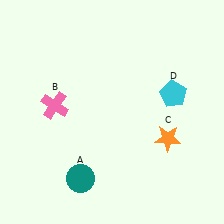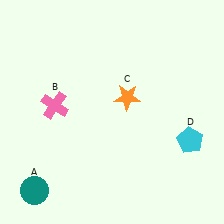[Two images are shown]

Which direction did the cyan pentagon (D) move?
The cyan pentagon (D) moved down.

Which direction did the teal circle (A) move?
The teal circle (A) moved left.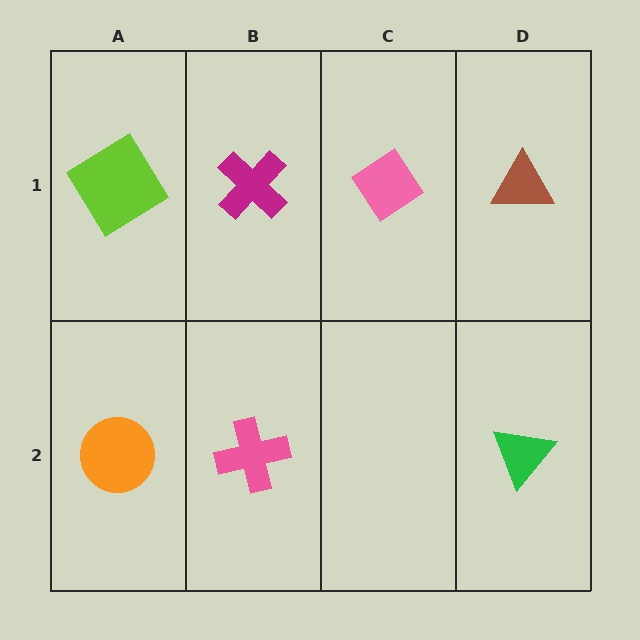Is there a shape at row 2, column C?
No, that cell is empty.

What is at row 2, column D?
A green triangle.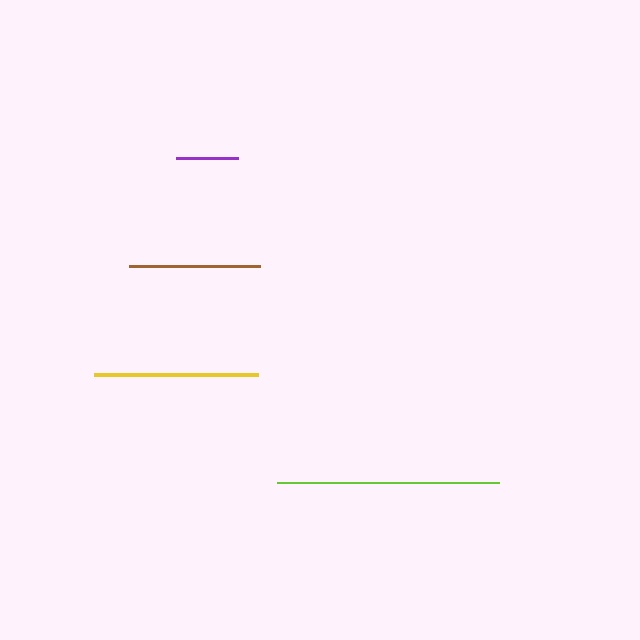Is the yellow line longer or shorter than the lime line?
The lime line is longer than the yellow line.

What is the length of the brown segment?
The brown segment is approximately 131 pixels long.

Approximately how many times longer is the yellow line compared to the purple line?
The yellow line is approximately 2.6 times the length of the purple line.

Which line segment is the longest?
The lime line is the longest at approximately 222 pixels.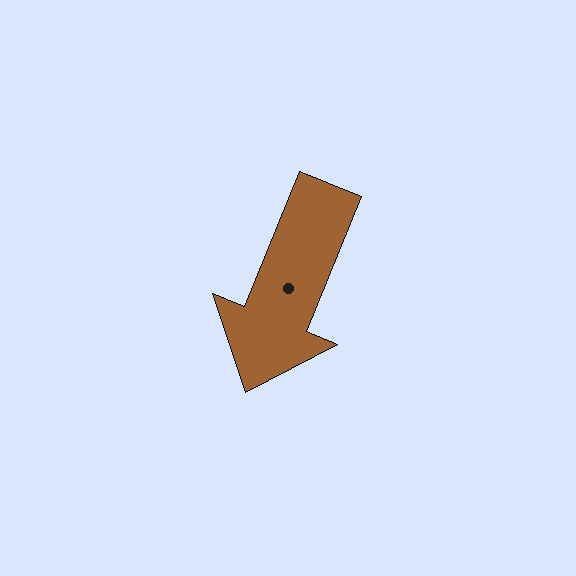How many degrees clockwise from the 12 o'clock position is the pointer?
Approximately 202 degrees.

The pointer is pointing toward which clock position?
Roughly 7 o'clock.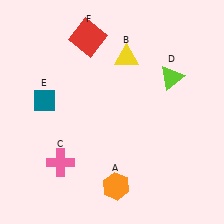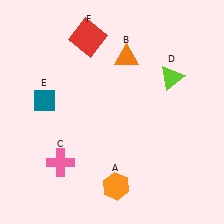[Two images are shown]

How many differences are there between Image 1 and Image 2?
There is 1 difference between the two images.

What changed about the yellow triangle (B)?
In Image 1, B is yellow. In Image 2, it changed to orange.